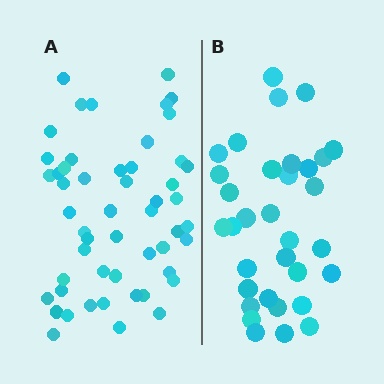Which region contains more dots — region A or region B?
Region A (the left region) has more dots.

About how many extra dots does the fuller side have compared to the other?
Region A has approximately 20 more dots than region B.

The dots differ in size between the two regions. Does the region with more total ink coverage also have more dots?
No. Region B has more total ink coverage because its dots are larger, but region A actually contains more individual dots. Total area can be misleading — the number of items is what matters here.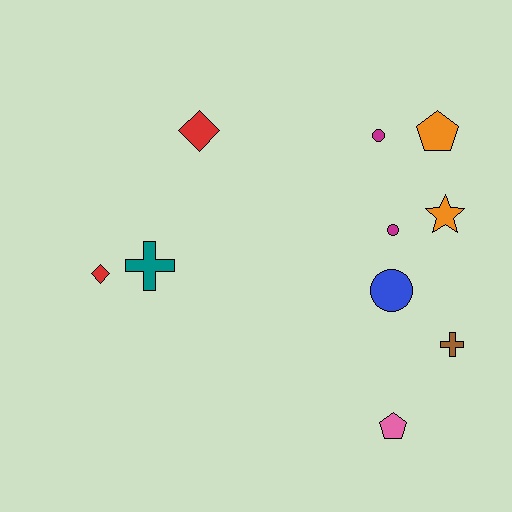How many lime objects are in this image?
There are no lime objects.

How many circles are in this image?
There are 3 circles.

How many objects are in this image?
There are 10 objects.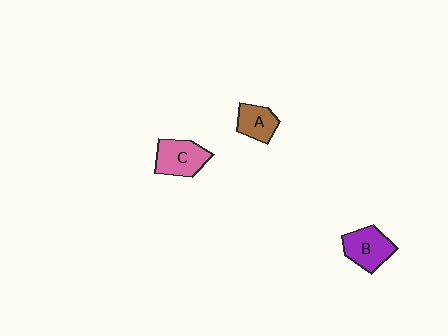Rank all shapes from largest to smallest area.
From largest to smallest: C (pink), B (purple), A (brown).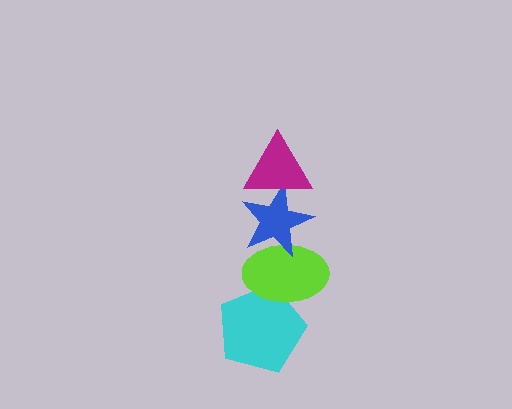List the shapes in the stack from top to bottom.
From top to bottom: the magenta triangle, the blue star, the lime ellipse, the cyan pentagon.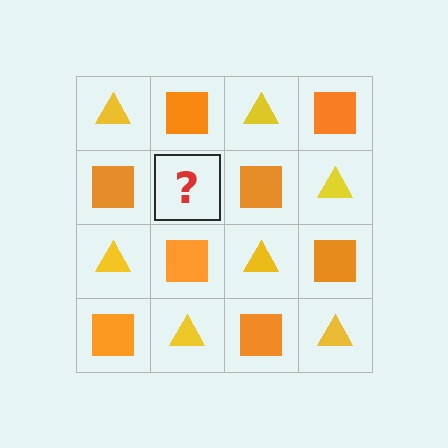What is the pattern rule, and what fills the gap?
The rule is that it alternates yellow triangle and orange square in a checkerboard pattern. The gap should be filled with a yellow triangle.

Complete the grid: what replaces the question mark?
The question mark should be replaced with a yellow triangle.